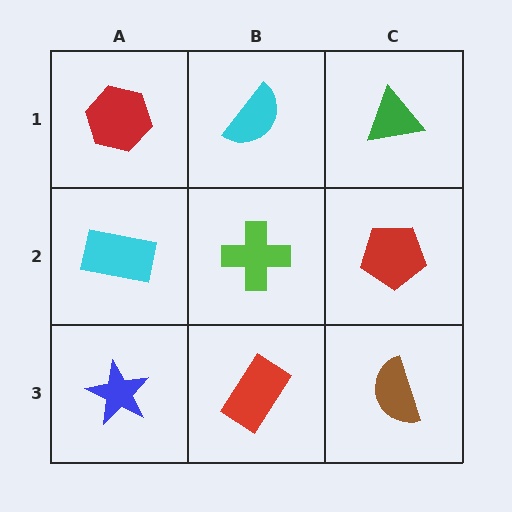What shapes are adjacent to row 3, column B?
A lime cross (row 2, column B), a blue star (row 3, column A), a brown semicircle (row 3, column C).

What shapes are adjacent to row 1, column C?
A red pentagon (row 2, column C), a cyan semicircle (row 1, column B).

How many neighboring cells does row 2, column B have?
4.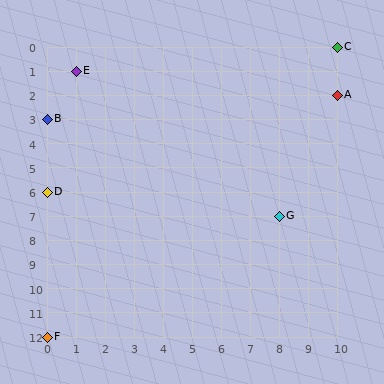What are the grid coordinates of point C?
Point C is at grid coordinates (10, 0).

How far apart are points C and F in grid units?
Points C and F are 10 columns and 12 rows apart (about 15.6 grid units diagonally).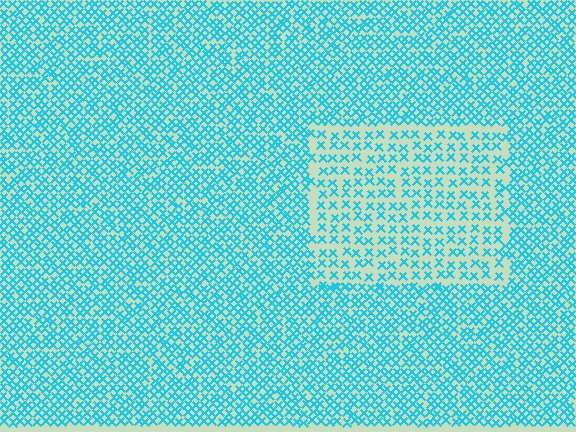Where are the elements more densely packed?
The elements are more densely packed outside the rectangle boundary.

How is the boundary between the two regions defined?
The boundary is defined by a change in element density (approximately 2.0x ratio). All elements are the same color, size, and shape.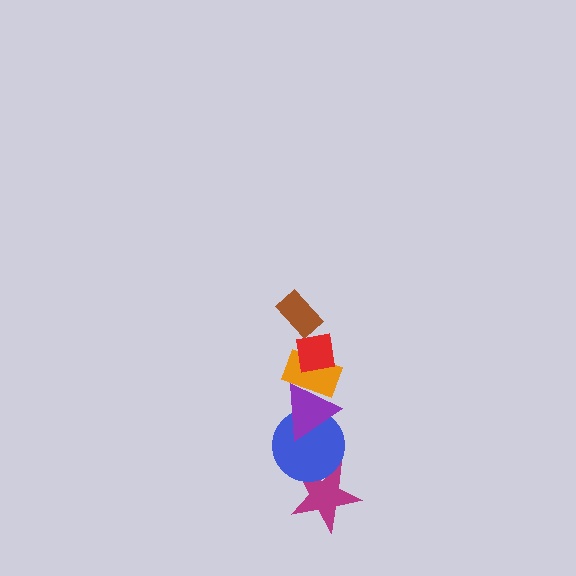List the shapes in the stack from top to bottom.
From top to bottom: the brown rectangle, the red square, the orange rectangle, the purple triangle, the blue circle, the magenta star.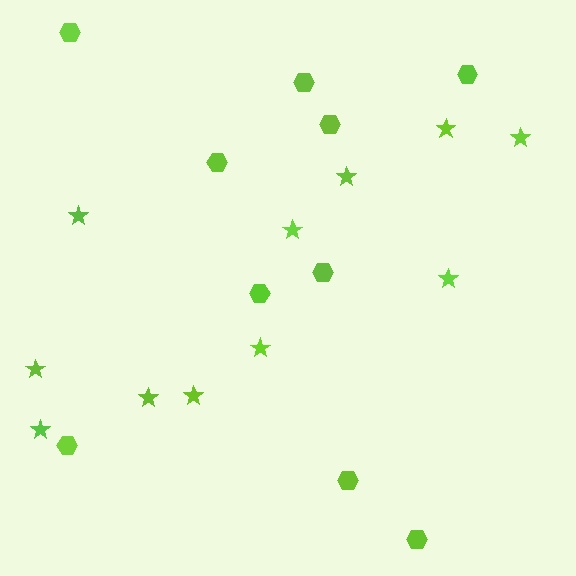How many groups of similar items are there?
There are 2 groups: one group of hexagons (10) and one group of stars (11).